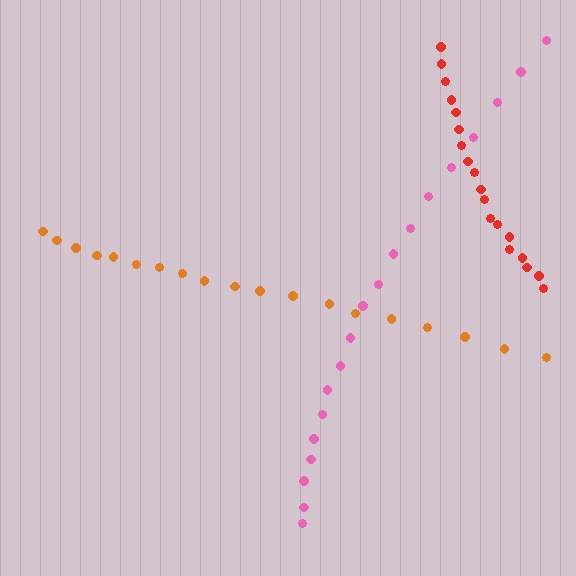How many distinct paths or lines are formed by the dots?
There are 3 distinct paths.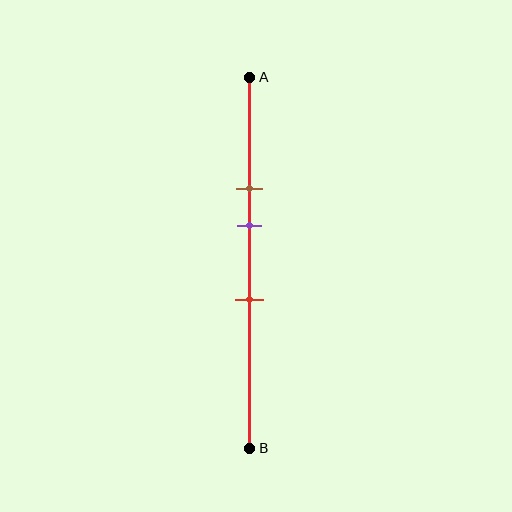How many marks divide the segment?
There are 3 marks dividing the segment.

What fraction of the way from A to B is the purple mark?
The purple mark is approximately 40% (0.4) of the way from A to B.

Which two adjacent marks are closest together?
The brown and purple marks are the closest adjacent pair.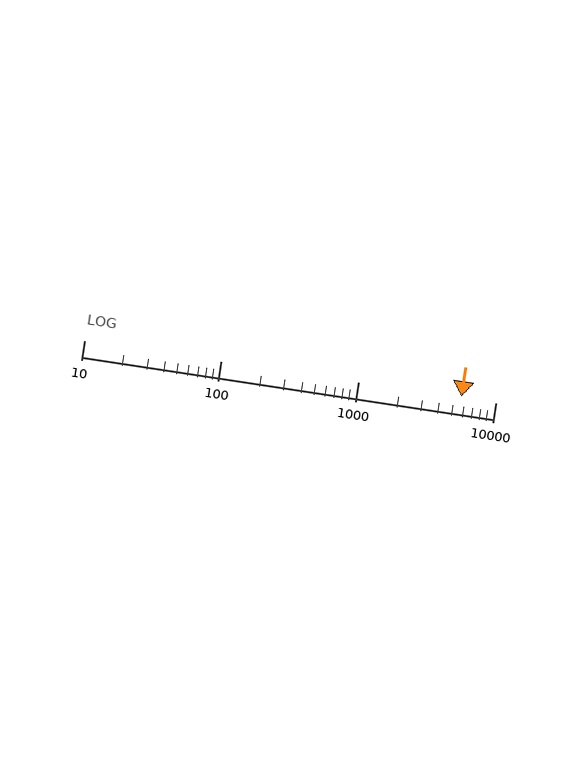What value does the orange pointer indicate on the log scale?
The pointer indicates approximately 5600.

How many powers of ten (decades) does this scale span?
The scale spans 3 decades, from 10 to 10000.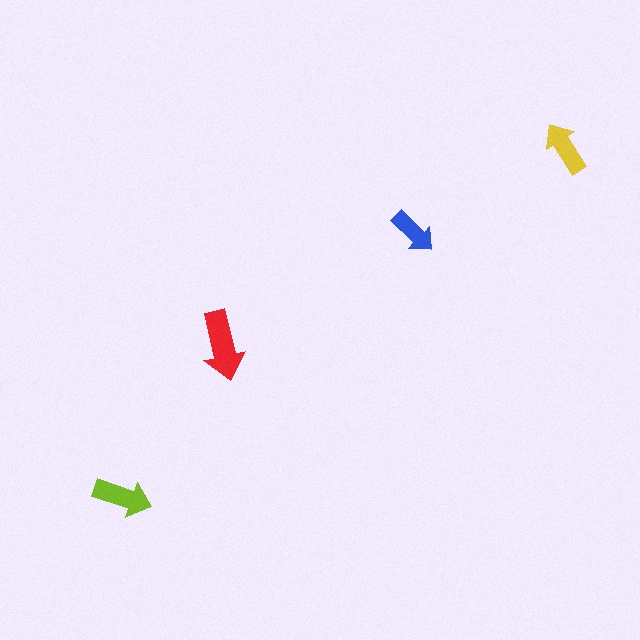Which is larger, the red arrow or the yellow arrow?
The red one.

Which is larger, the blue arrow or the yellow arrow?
The yellow one.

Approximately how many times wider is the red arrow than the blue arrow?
About 1.5 times wider.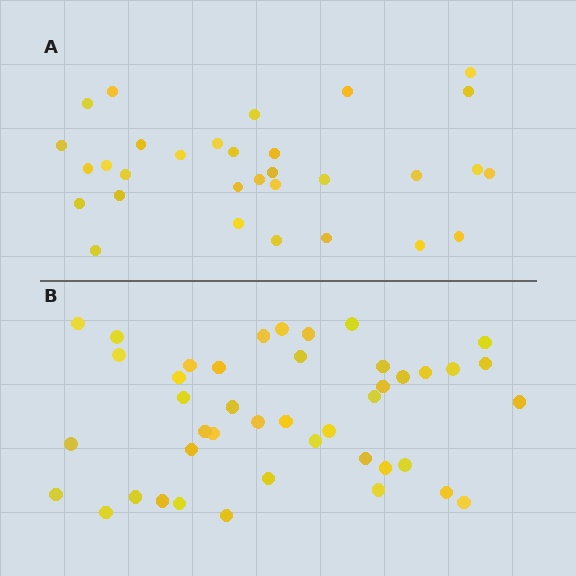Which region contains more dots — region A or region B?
Region B (the bottom region) has more dots.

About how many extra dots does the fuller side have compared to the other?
Region B has roughly 12 or so more dots than region A.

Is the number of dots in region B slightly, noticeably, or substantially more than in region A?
Region B has noticeably more, but not dramatically so. The ratio is roughly 1.4 to 1.